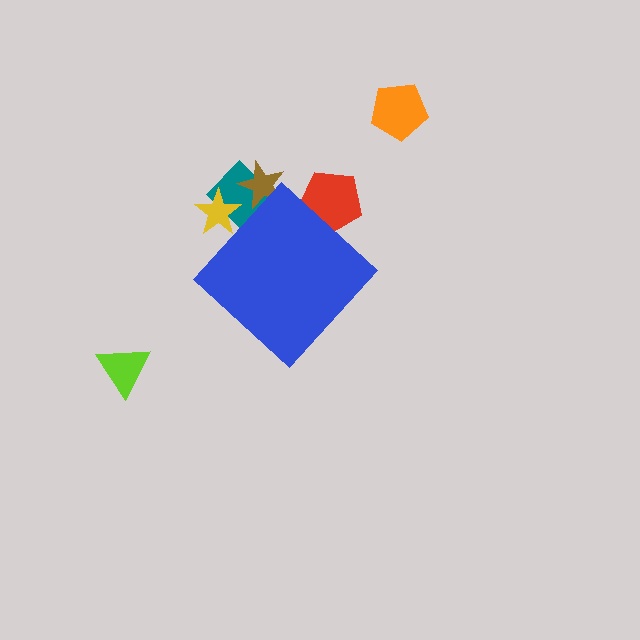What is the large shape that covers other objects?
A blue diamond.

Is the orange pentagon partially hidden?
No, the orange pentagon is fully visible.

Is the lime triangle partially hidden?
No, the lime triangle is fully visible.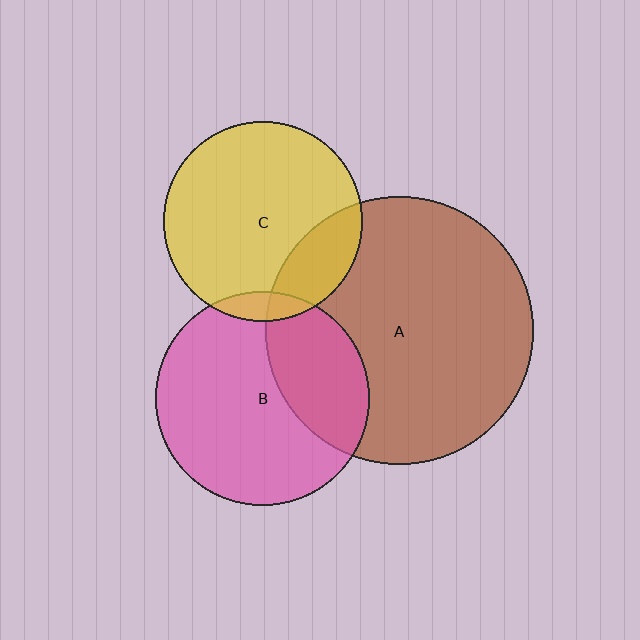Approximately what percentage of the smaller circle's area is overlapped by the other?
Approximately 5%.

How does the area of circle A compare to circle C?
Approximately 1.8 times.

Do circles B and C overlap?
Yes.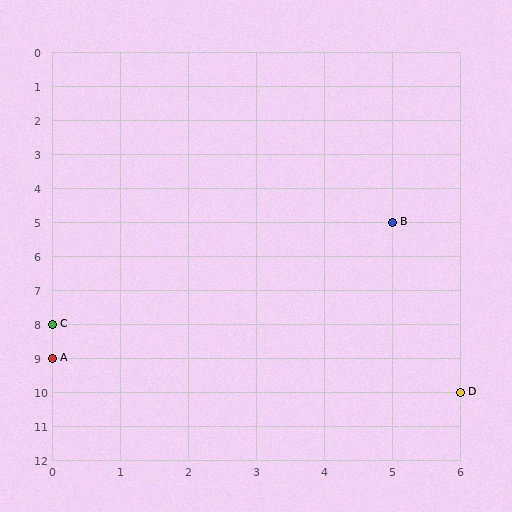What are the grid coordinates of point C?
Point C is at grid coordinates (0, 8).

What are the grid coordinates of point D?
Point D is at grid coordinates (6, 10).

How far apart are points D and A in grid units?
Points D and A are 6 columns and 1 row apart (about 6.1 grid units diagonally).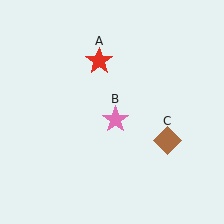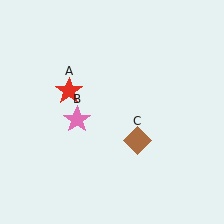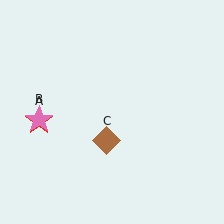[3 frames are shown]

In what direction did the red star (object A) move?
The red star (object A) moved down and to the left.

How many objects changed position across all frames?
3 objects changed position: red star (object A), pink star (object B), brown diamond (object C).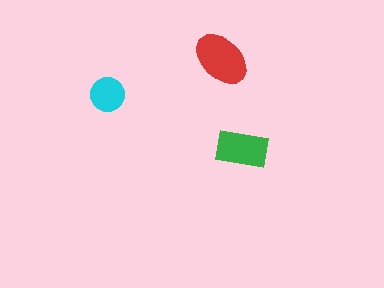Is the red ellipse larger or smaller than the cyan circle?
Larger.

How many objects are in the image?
There are 3 objects in the image.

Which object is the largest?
The red ellipse.